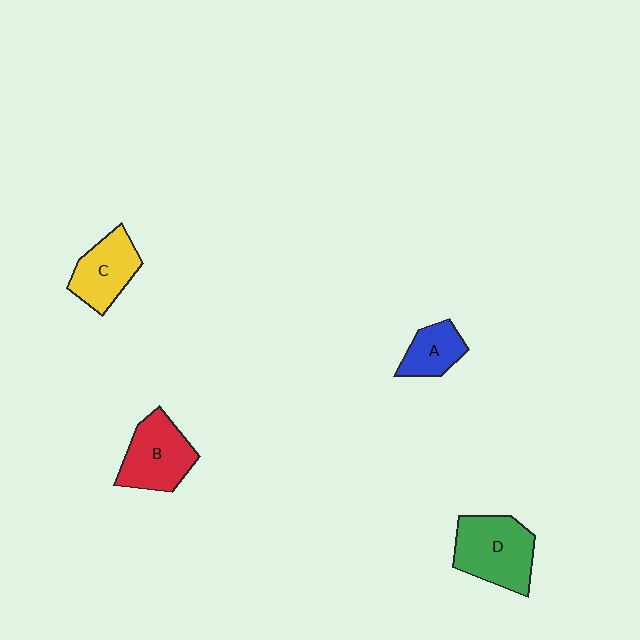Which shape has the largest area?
Shape D (green).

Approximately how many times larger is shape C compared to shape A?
Approximately 1.4 times.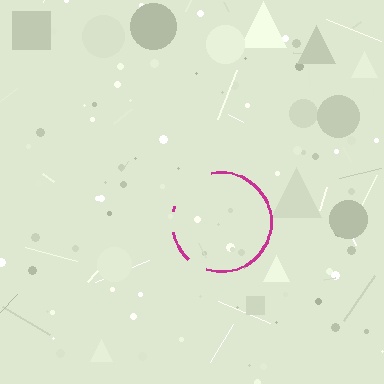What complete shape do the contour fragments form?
The contour fragments form a circle.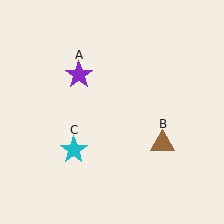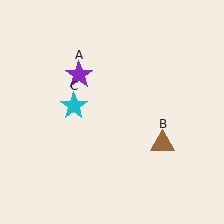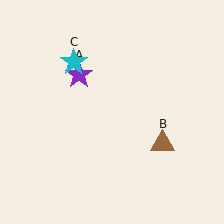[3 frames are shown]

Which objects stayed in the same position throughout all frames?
Purple star (object A) and brown triangle (object B) remained stationary.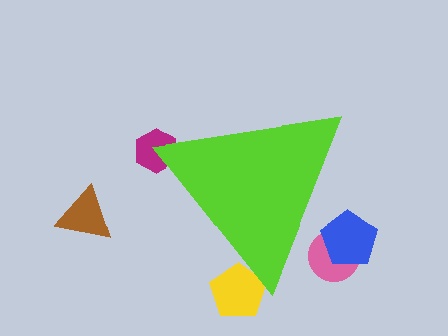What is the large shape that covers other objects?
A lime triangle.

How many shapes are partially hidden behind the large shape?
4 shapes are partially hidden.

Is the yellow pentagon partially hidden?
Yes, the yellow pentagon is partially hidden behind the lime triangle.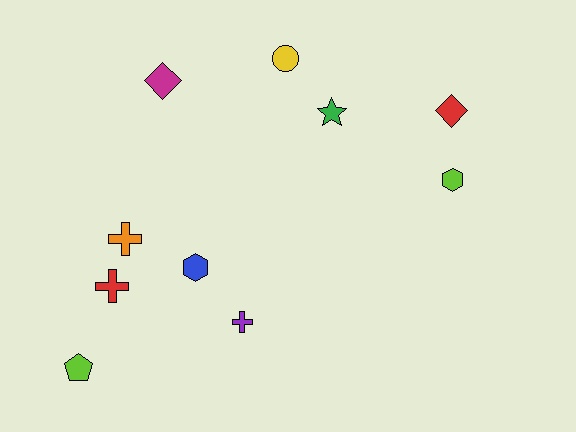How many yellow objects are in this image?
There is 1 yellow object.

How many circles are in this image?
There is 1 circle.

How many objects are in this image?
There are 10 objects.